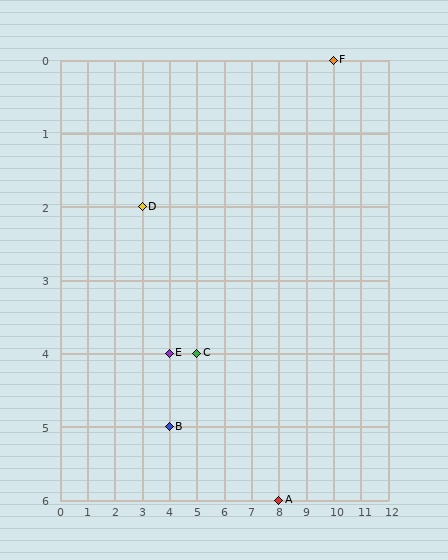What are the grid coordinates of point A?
Point A is at grid coordinates (8, 6).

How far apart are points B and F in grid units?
Points B and F are 6 columns and 5 rows apart (about 7.8 grid units diagonally).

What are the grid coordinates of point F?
Point F is at grid coordinates (10, 0).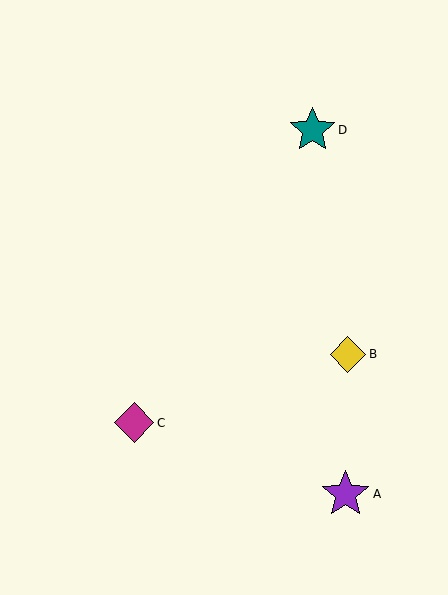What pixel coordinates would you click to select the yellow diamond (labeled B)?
Click at (348, 354) to select the yellow diamond B.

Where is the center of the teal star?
The center of the teal star is at (312, 130).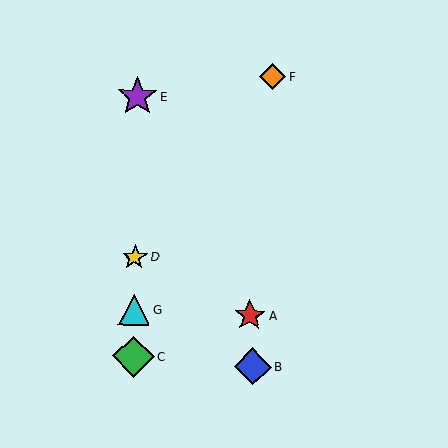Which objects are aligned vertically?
Objects C, D, E, G are aligned vertically.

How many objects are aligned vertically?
4 objects (C, D, E, G) are aligned vertically.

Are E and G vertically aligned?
Yes, both are at x≈137.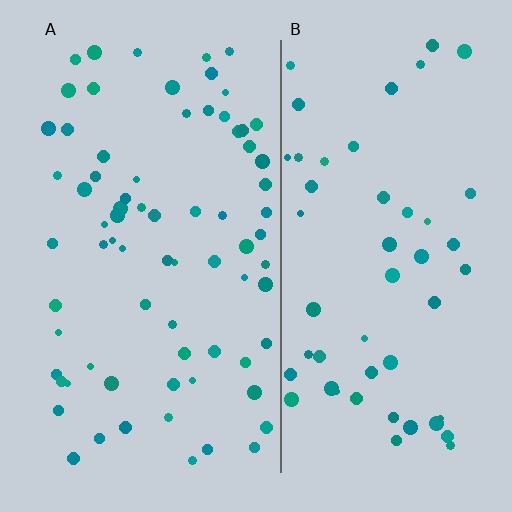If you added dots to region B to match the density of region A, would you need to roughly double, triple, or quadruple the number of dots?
Approximately double.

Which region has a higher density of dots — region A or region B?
A (the left).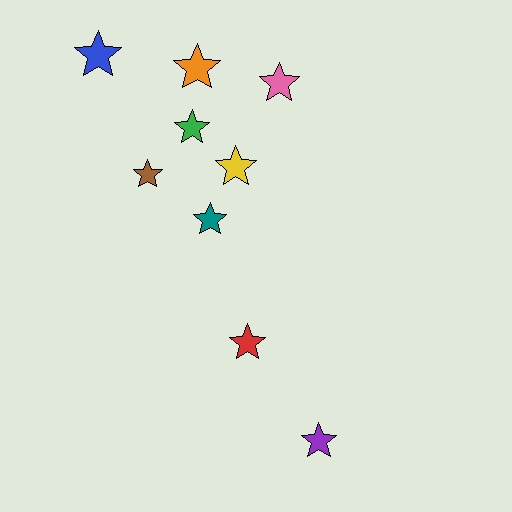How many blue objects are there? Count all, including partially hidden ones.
There is 1 blue object.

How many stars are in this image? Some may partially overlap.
There are 9 stars.